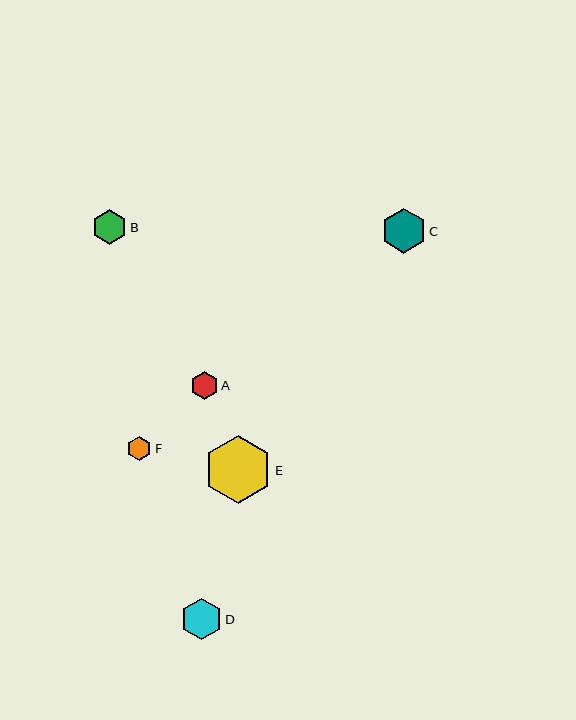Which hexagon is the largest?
Hexagon E is the largest with a size of approximately 68 pixels.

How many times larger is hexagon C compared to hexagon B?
Hexagon C is approximately 1.3 times the size of hexagon B.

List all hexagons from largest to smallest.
From largest to smallest: E, C, D, B, A, F.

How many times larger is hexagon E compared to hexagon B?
Hexagon E is approximately 1.9 times the size of hexagon B.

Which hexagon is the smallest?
Hexagon F is the smallest with a size of approximately 24 pixels.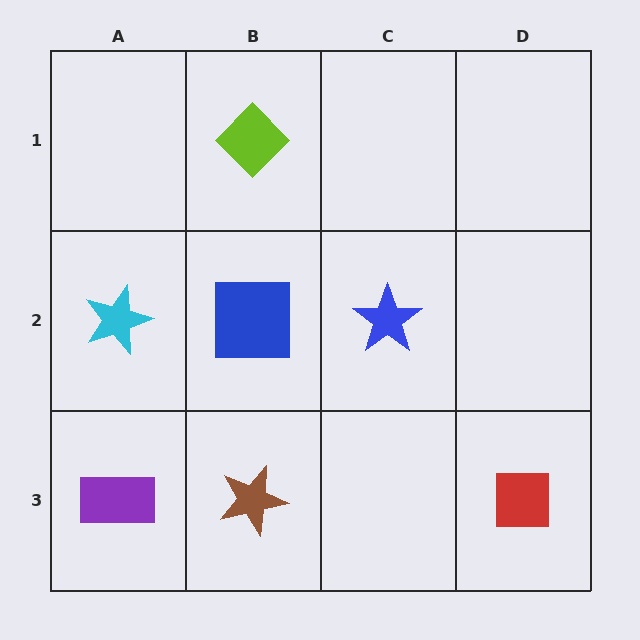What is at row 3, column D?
A red square.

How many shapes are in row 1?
1 shape.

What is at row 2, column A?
A cyan star.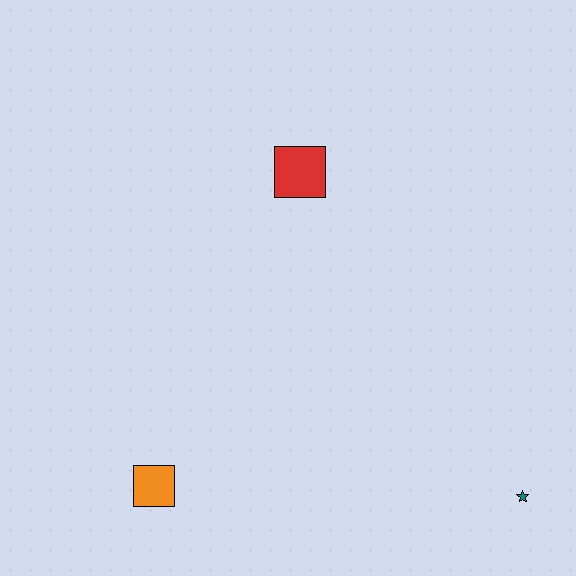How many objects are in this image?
There are 3 objects.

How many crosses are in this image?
There are no crosses.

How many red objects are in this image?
There is 1 red object.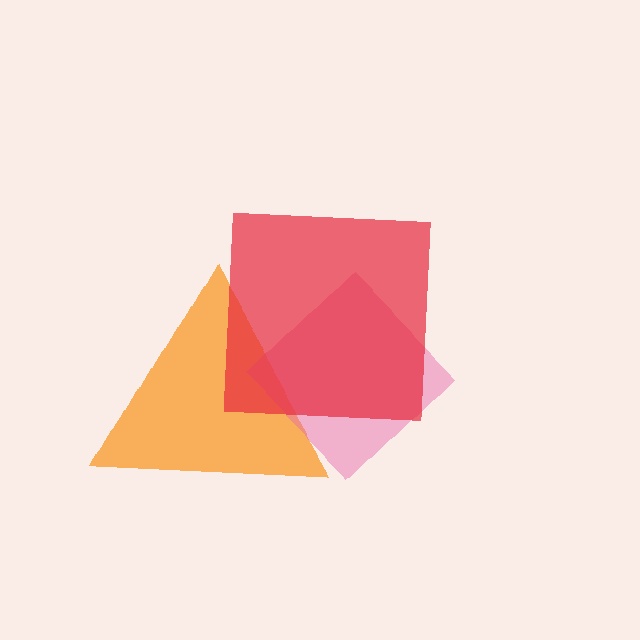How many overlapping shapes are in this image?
There are 3 overlapping shapes in the image.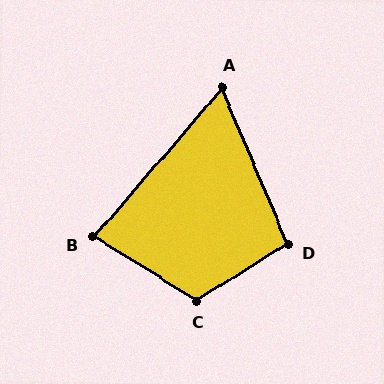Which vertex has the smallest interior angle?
A, at approximately 64 degrees.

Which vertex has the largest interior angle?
C, at approximately 116 degrees.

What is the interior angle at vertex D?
Approximately 99 degrees (obtuse).